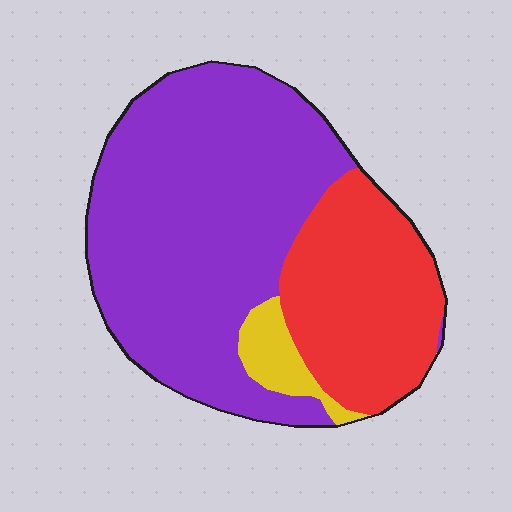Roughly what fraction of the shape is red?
Red takes up between a sixth and a third of the shape.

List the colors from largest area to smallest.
From largest to smallest: purple, red, yellow.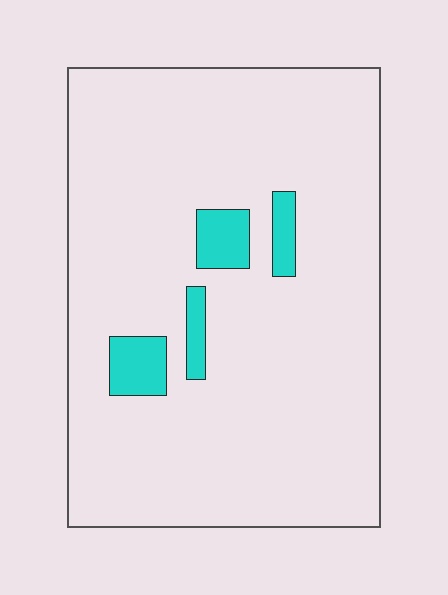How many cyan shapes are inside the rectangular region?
4.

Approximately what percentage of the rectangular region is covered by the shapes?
Approximately 5%.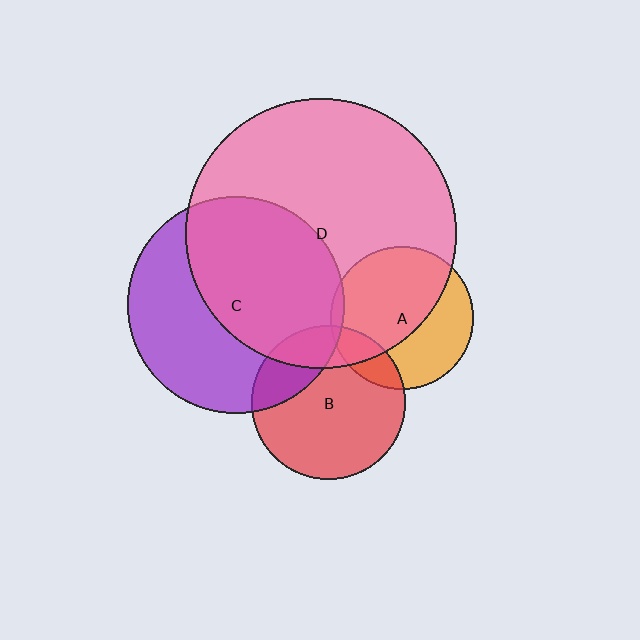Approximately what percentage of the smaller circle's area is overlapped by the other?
Approximately 25%.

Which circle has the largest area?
Circle D (pink).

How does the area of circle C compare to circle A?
Approximately 2.3 times.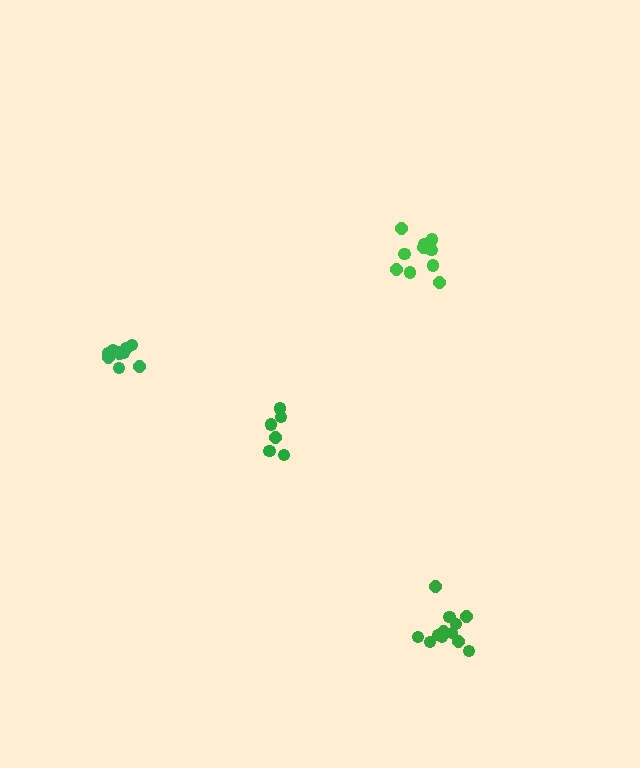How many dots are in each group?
Group 1: 10 dots, Group 2: 10 dots, Group 3: 12 dots, Group 4: 6 dots (38 total).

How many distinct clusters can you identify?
There are 4 distinct clusters.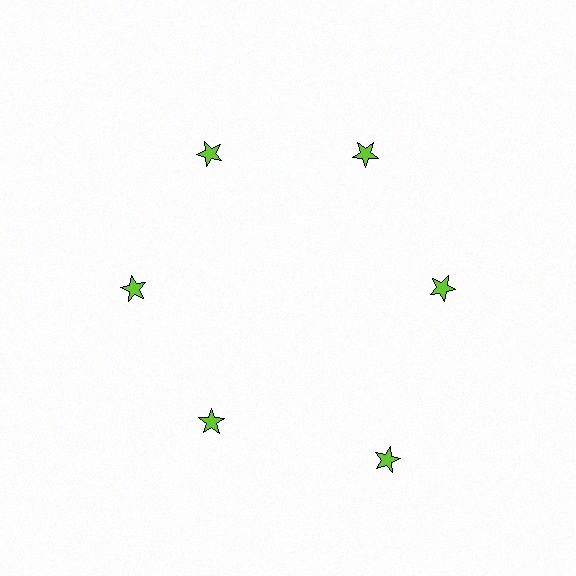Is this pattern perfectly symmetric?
No. The 6 lime stars are arranged in a ring, but one element near the 5 o'clock position is pushed outward from the center, breaking the 6-fold rotational symmetry.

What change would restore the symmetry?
The symmetry would be restored by moving it inward, back onto the ring so that all 6 stars sit at equal angles and equal distance from the center.